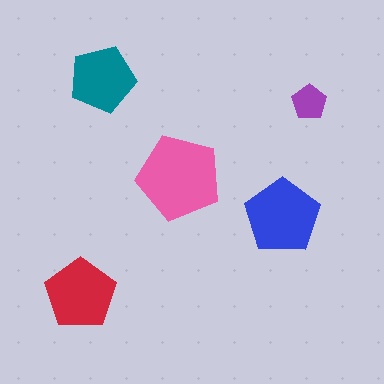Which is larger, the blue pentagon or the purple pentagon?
The blue one.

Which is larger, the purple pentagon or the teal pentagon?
The teal one.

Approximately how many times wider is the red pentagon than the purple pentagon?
About 2 times wider.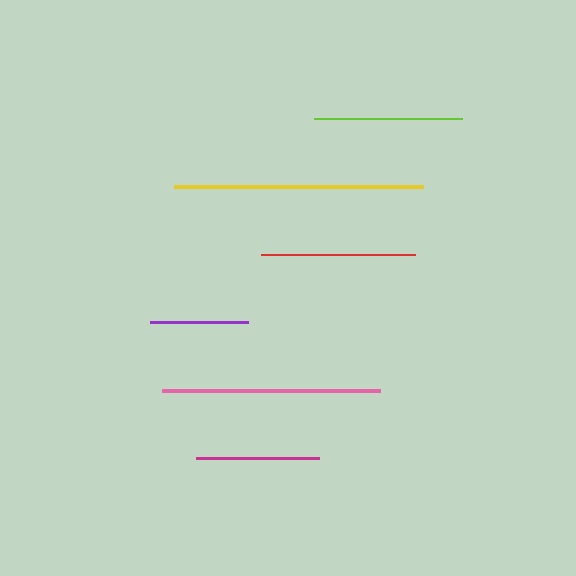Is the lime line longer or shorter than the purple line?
The lime line is longer than the purple line.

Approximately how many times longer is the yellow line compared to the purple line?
The yellow line is approximately 2.6 times the length of the purple line.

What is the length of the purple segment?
The purple segment is approximately 97 pixels long.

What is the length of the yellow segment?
The yellow segment is approximately 248 pixels long.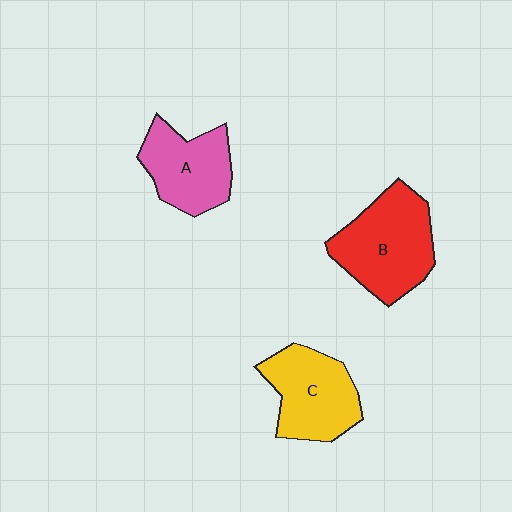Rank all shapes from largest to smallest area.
From largest to smallest: B (red), C (yellow), A (pink).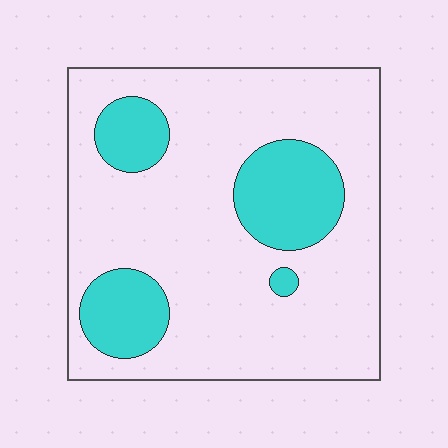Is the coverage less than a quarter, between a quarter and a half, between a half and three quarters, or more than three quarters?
Less than a quarter.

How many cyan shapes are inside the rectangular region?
4.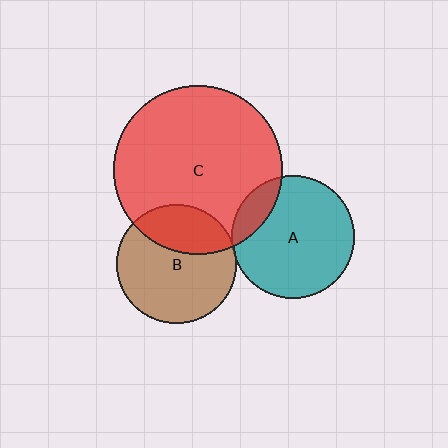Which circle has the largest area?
Circle C (red).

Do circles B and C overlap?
Yes.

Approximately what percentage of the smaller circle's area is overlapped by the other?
Approximately 30%.